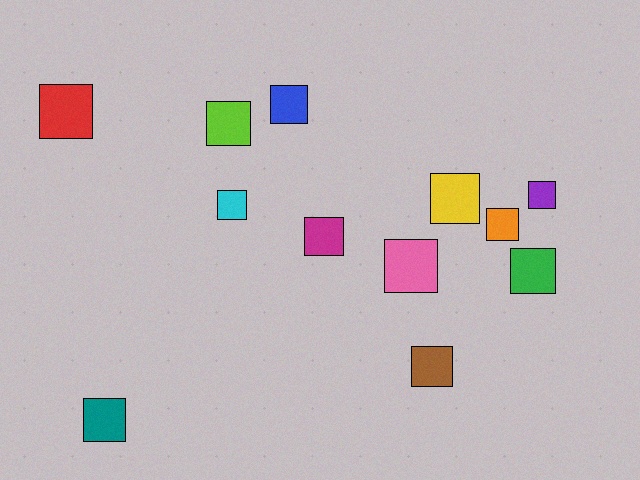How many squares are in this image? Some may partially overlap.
There are 12 squares.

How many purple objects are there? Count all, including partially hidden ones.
There is 1 purple object.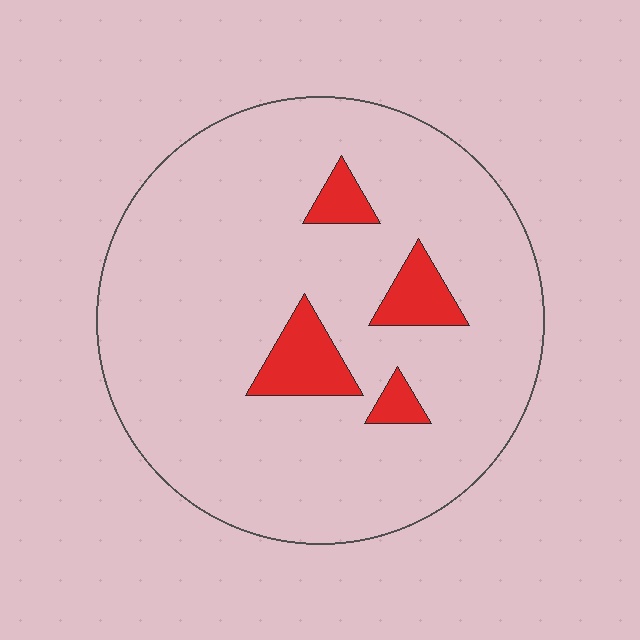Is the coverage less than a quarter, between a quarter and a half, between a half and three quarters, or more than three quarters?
Less than a quarter.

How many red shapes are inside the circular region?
4.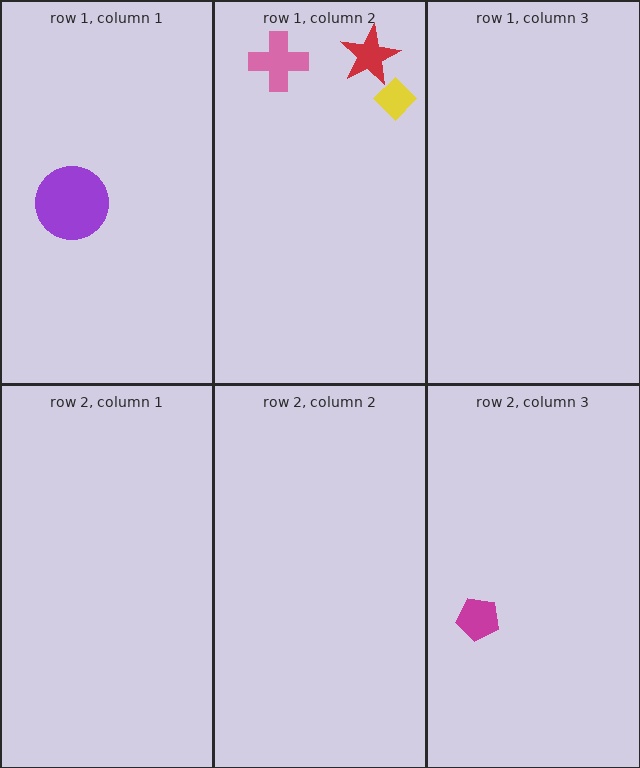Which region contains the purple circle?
The row 1, column 1 region.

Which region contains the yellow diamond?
The row 1, column 2 region.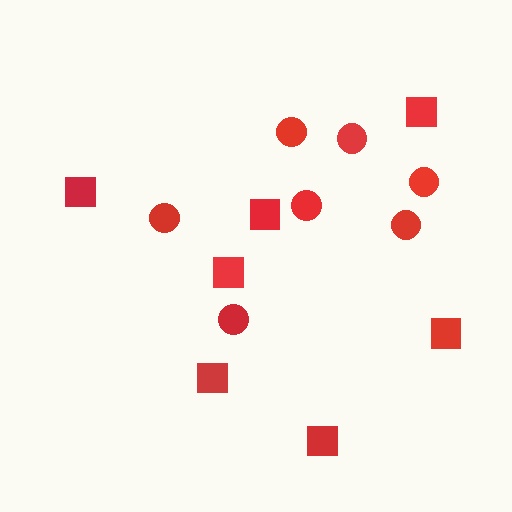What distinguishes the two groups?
There are 2 groups: one group of squares (7) and one group of circles (7).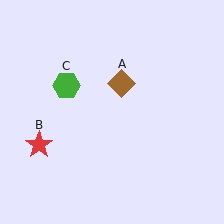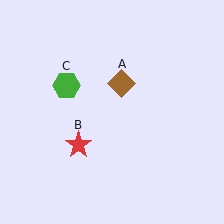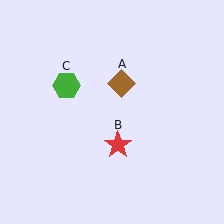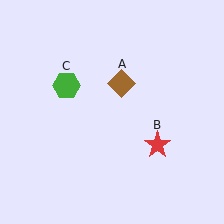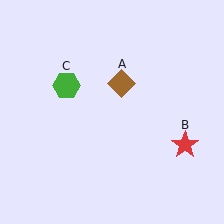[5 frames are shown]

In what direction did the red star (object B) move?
The red star (object B) moved right.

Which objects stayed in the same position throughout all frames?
Brown diamond (object A) and green hexagon (object C) remained stationary.